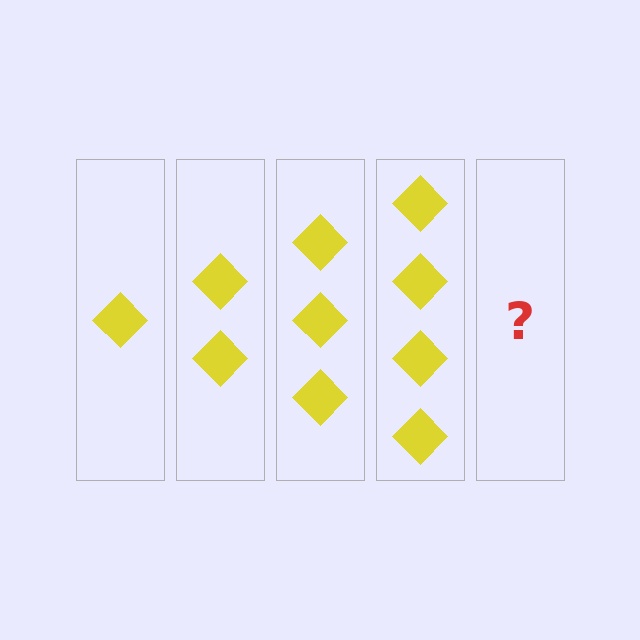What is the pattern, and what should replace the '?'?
The pattern is that each step adds one more diamond. The '?' should be 5 diamonds.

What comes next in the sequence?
The next element should be 5 diamonds.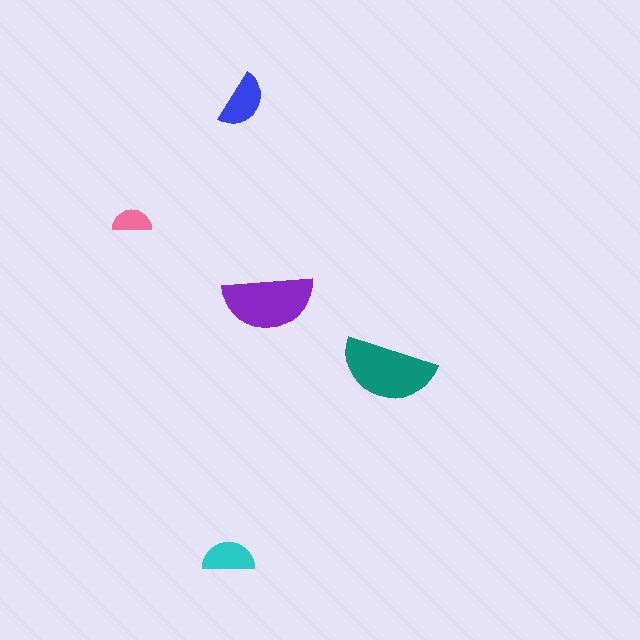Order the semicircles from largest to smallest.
the teal one, the purple one, the blue one, the cyan one, the pink one.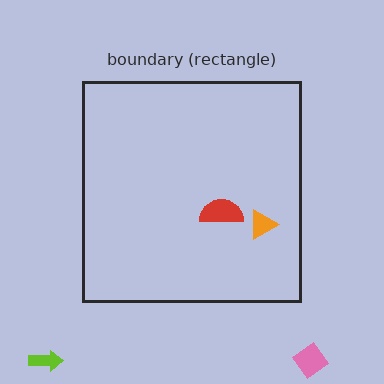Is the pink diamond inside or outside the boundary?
Outside.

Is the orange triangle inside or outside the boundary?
Inside.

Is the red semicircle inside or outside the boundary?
Inside.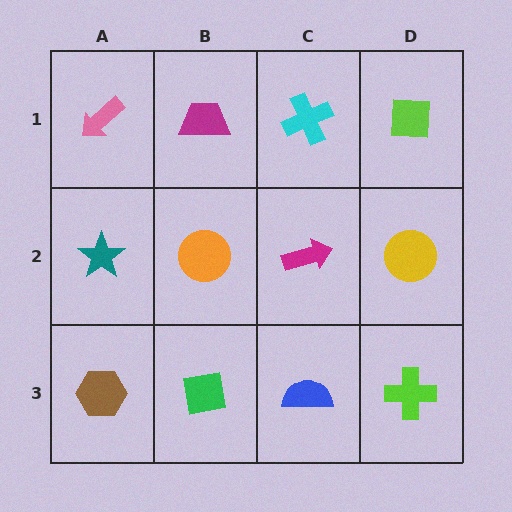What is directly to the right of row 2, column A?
An orange circle.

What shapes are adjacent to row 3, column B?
An orange circle (row 2, column B), a brown hexagon (row 3, column A), a blue semicircle (row 3, column C).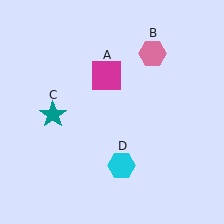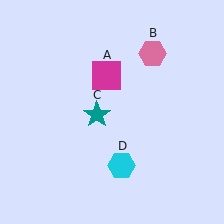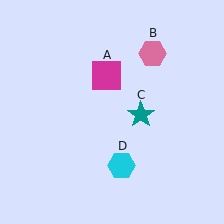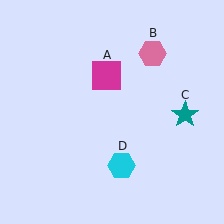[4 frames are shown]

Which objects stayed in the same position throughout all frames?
Magenta square (object A) and pink hexagon (object B) and cyan hexagon (object D) remained stationary.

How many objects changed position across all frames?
1 object changed position: teal star (object C).